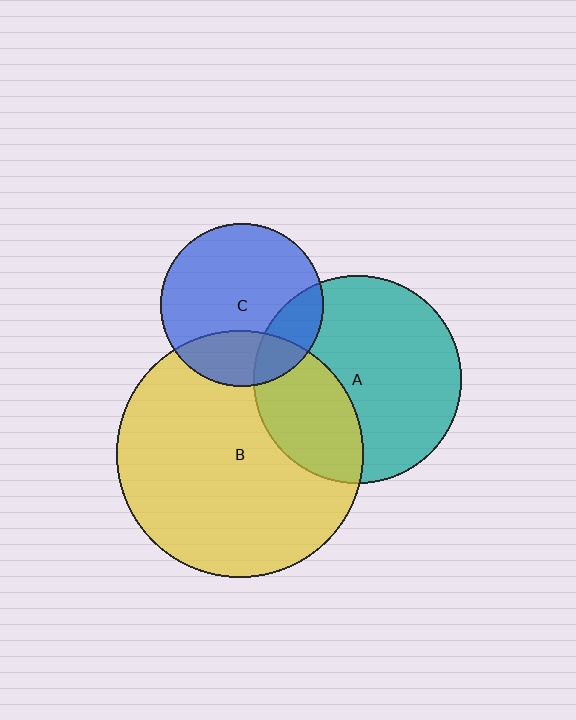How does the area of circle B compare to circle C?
Approximately 2.3 times.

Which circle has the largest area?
Circle B (yellow).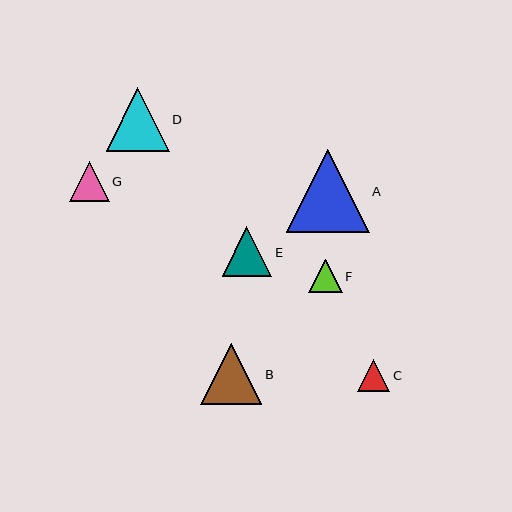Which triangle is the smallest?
Triangle C is the smallest with a size of approximately 32 pixels.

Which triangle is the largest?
Triangle A is the largest with a size of approximately 83 pixels.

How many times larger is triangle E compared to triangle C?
Triangle E is approximately 1.6 times the size of triangle C.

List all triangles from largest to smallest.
From largest to smallest: A, D, B, E, G, F, C.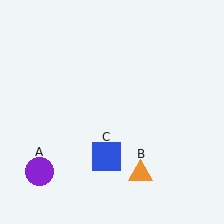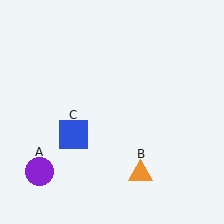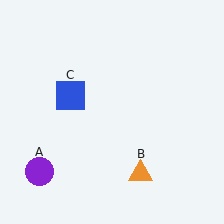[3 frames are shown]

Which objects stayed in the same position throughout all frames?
Purple circle (object A) and orange triangle (object B) remained stationary.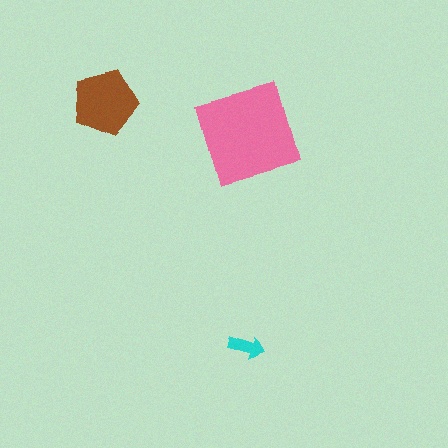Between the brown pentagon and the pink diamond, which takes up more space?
The pink diamond.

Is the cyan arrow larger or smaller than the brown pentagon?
Smaller.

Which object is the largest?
The pink diamond.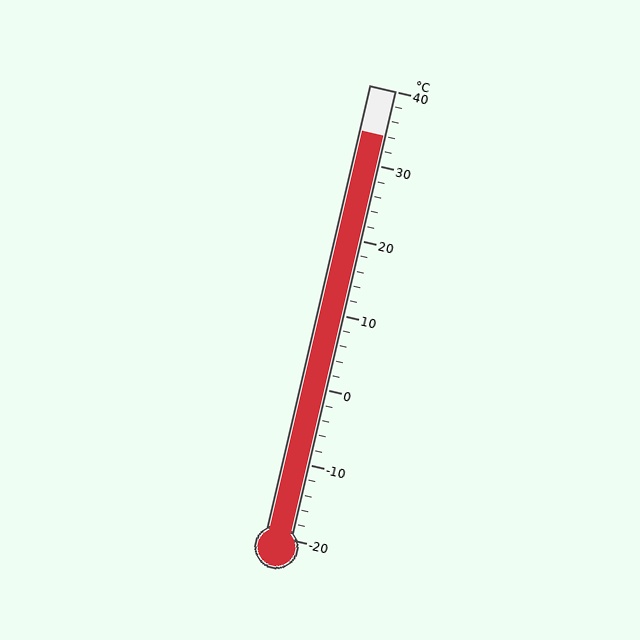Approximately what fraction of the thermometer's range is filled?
The thermometer is filled to approximately 90% of its range.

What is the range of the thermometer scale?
The thermometer scale ranges from -20°C to 40°C.